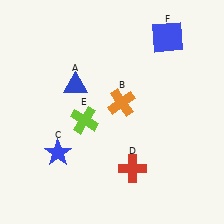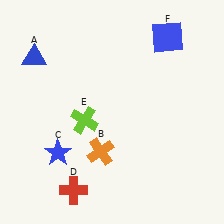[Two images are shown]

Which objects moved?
The objects that moved are: the blue triangle (A), the orange cross (B), the red cross (D).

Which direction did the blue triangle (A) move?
The blue triangle (A) moved left.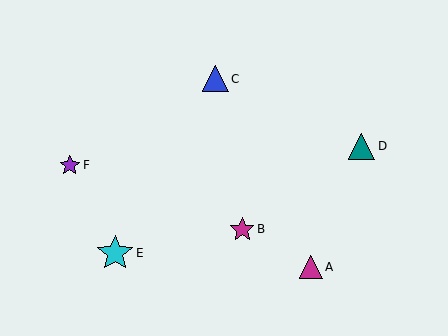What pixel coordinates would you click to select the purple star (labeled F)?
Click at (70, 165) to select the purple star F.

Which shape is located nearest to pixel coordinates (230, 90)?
The blue triangle (labeled C) at (215, 79) is nearest to that location.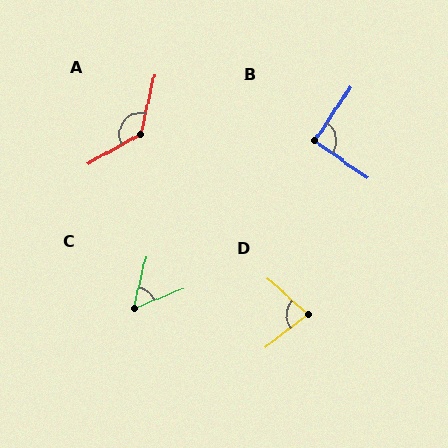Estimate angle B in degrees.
Approximately 91 degrees.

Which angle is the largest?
A, at approximately 132 degrees.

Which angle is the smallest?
C, at approximately 54 degrees.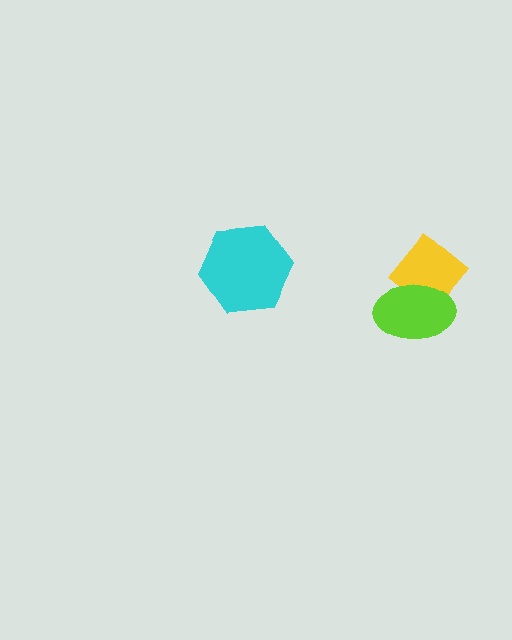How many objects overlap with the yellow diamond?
1 object overlaps with the yellow diamond.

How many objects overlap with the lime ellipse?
1 object overlaps with the lime ellipse.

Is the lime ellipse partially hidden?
No, no other shape covers it.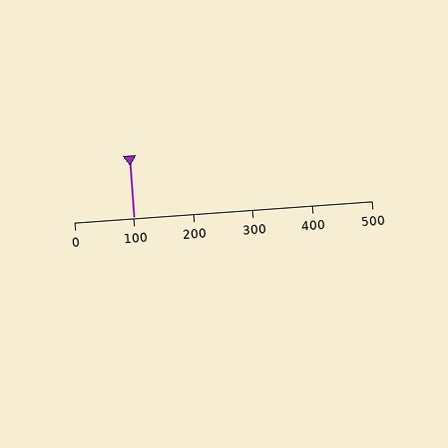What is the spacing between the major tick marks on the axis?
The major ticks are spaced 100 apart.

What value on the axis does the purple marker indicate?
The marker indicates approximately 100.